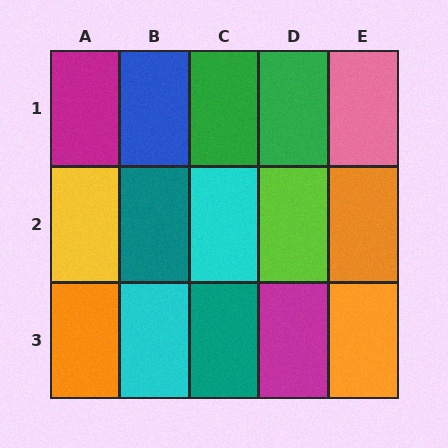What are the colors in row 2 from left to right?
Yellow, teal, cyan, lime, orange.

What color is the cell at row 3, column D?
Magenta.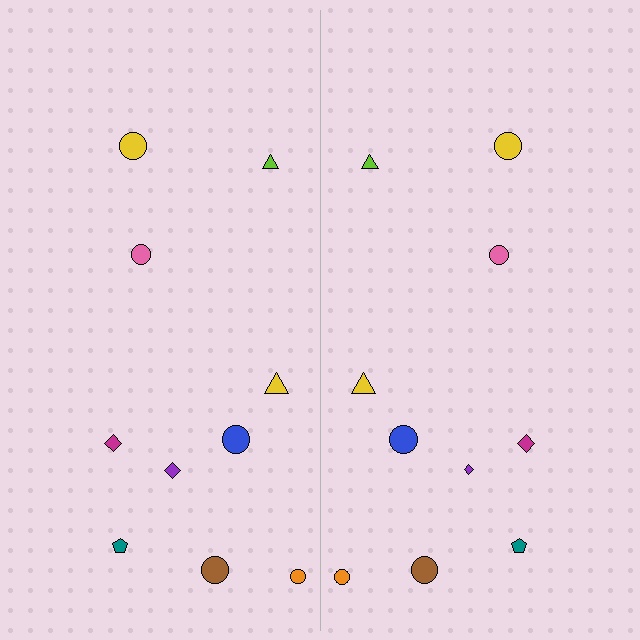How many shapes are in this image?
There are 20 shapes in this image.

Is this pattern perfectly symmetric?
No, the pattern is not perfectly symmetric. The purple diamond on the right side has a different size than its mirror counterpart.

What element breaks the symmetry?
The purple diamond on the right side has a different size than its mirror counterpart.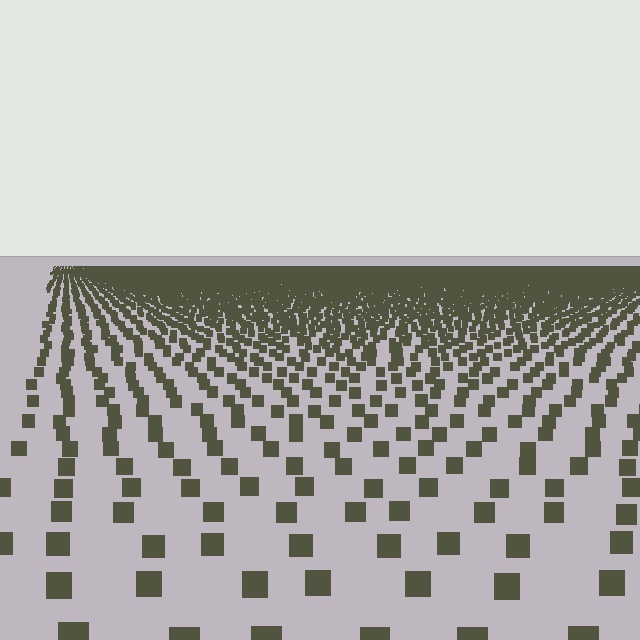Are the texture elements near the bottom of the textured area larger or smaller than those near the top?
Larger. Near the bottom, elements are closer to the viewer and appear at a bigger on-screen size.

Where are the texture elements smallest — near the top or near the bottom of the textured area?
Near the top.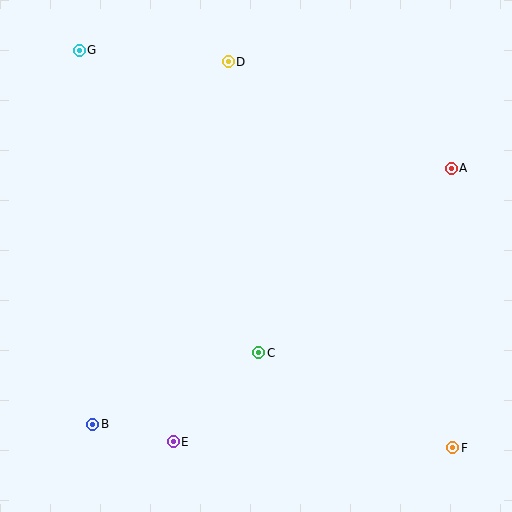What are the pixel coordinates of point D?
Point D is at (228, 62).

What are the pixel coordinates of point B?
Point B is at (93, 424).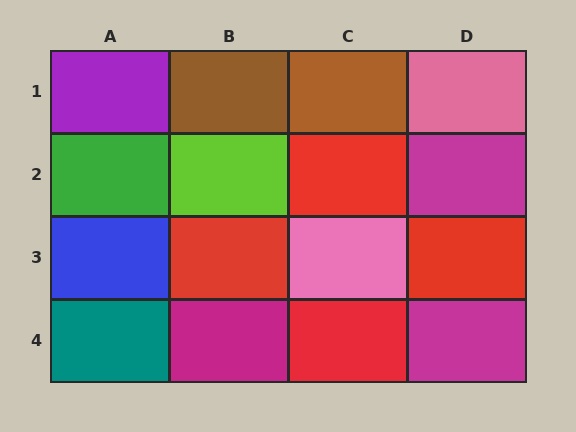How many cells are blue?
1 cell is blue.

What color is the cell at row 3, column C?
Pink.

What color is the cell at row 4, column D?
Magenta.